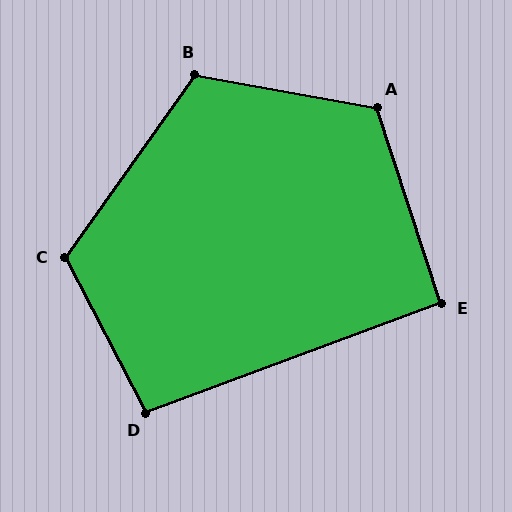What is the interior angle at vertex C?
Approximately 117 degrees (obtuse).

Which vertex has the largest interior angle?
A, at approximately 118 degrees.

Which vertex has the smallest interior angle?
E, at approximately 92 degrees.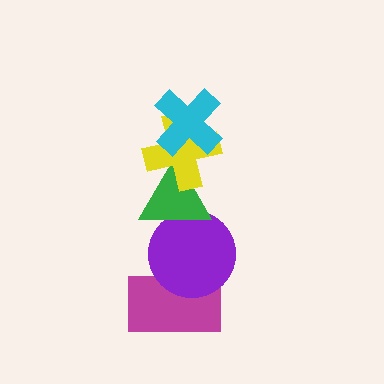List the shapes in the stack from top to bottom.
From top to bottom: the cyan cross, the yellow cross, the green triangle, the purple circle, the magenta rectangle.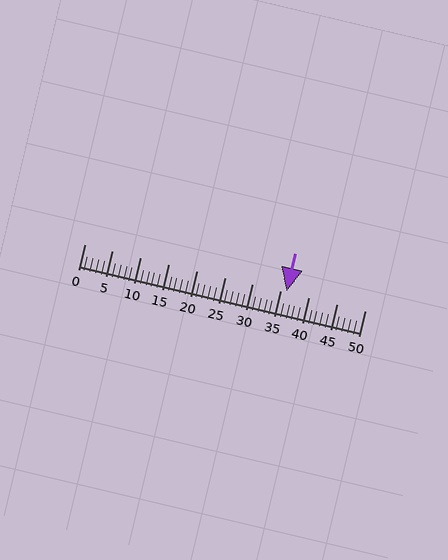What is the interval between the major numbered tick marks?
The major tick marks are spaced 5 units apart.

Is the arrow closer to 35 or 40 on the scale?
The arrow is closer to 35.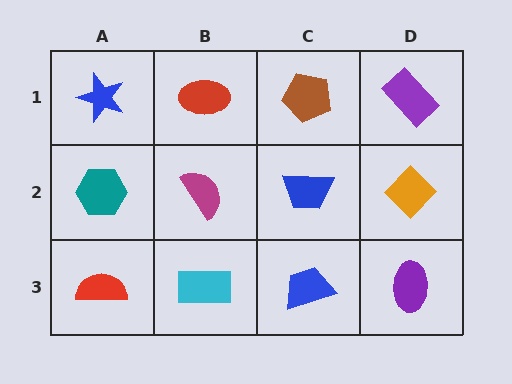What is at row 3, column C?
A blue trapezoid.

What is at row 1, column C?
A brown pentagon.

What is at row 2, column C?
A blue trapezoid.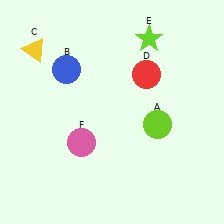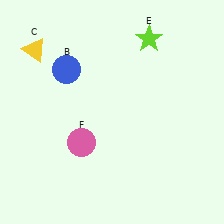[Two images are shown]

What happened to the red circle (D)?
The red circle (D) was removed in Image 2. It was in the top-right area of Image 1.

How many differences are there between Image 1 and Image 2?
There are 2 differences between the two images.